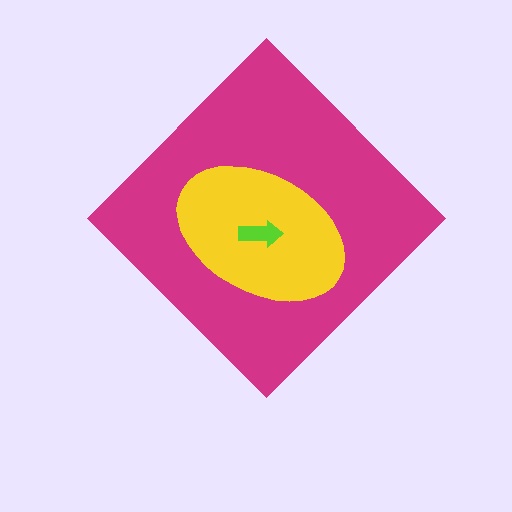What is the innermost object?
The lime arrow.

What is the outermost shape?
The magenta diamond.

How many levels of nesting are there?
3.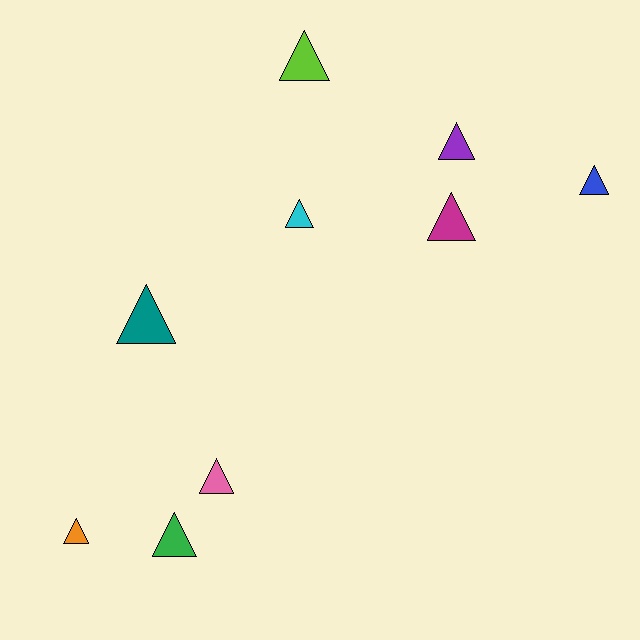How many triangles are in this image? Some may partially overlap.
There are 9 triangles.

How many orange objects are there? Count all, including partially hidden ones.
There is 1 orange object.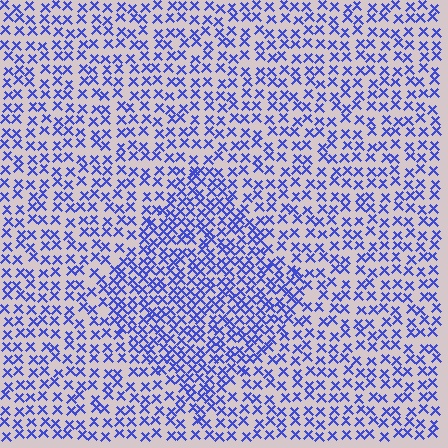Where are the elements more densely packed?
The elements are more densely packed inside the diamond boundary.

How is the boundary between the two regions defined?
The boundary is defined by a change in element density (approximately 1.6x ratio). All elements are the same color, size, and shape.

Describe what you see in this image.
The image contains small blue elements arranged at two different densities. A diamond-shaped region is visible where the elements are more densely packed than the surrounding area.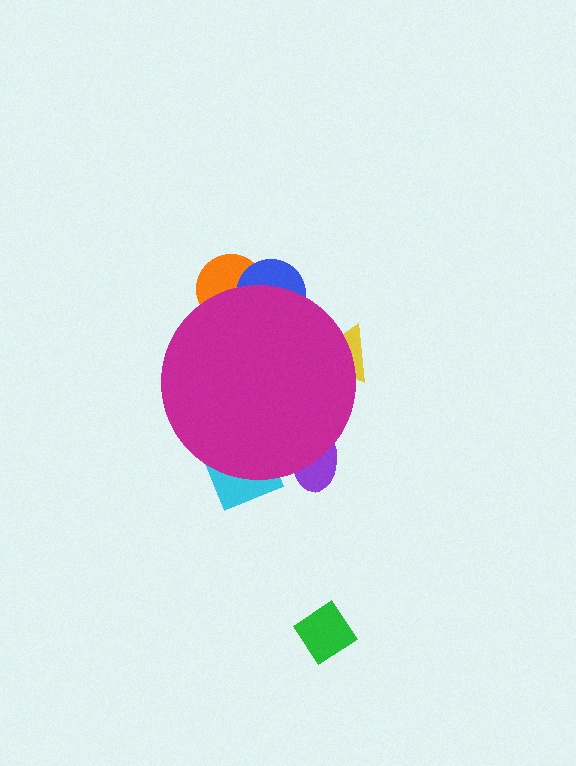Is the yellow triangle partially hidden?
Yes, the yellow triangle is partially hidden behind the magenta circle.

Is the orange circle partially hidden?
Yes, the orange circle is partially hidden behind the magenta circle.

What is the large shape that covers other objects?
A magenta circle.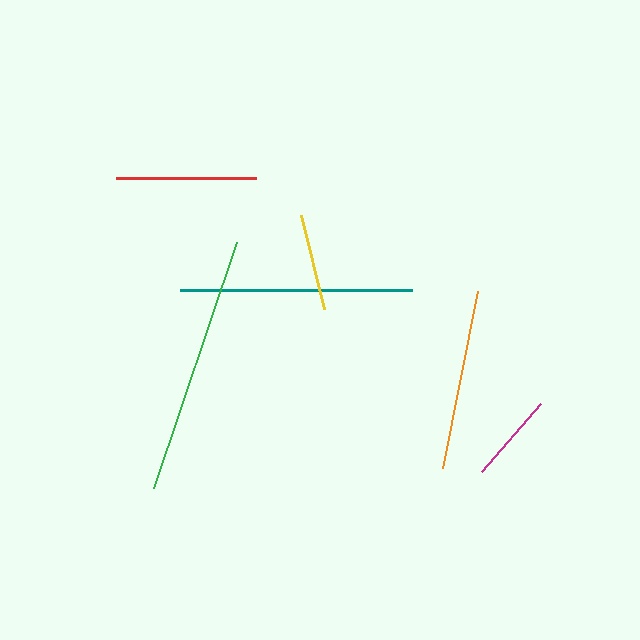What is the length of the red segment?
The red segment is approximately 140 pixels long.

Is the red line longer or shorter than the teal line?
The teal line is longer than the red line.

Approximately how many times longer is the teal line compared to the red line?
The teal line is approximately 1.7 times the length of the red line.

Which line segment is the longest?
The green line is the longest at approximately 259 pixels.